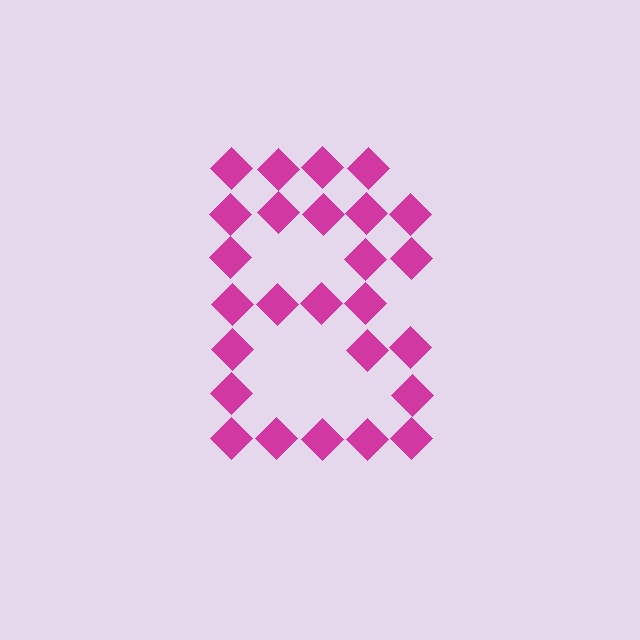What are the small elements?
The small elements are diamonds.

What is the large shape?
The large shape is the letter B.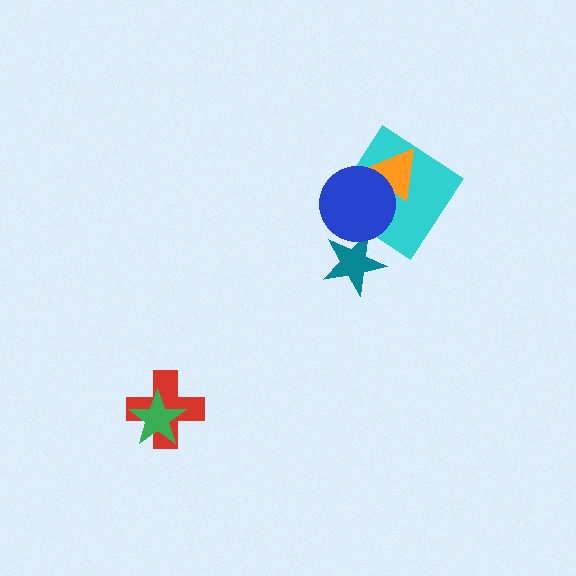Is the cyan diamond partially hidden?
Yes, it is partially covered by another shape.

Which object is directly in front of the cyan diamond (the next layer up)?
The orange triangle is directly in front of the cyan diamond.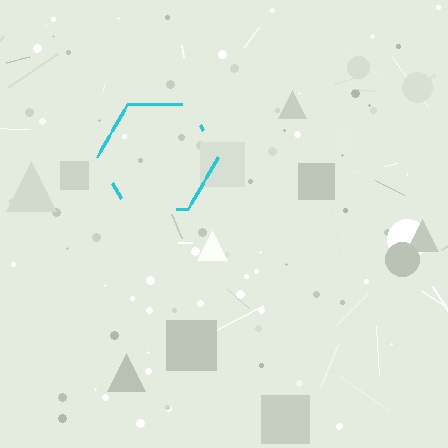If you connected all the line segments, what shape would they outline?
They would outline a hexagon.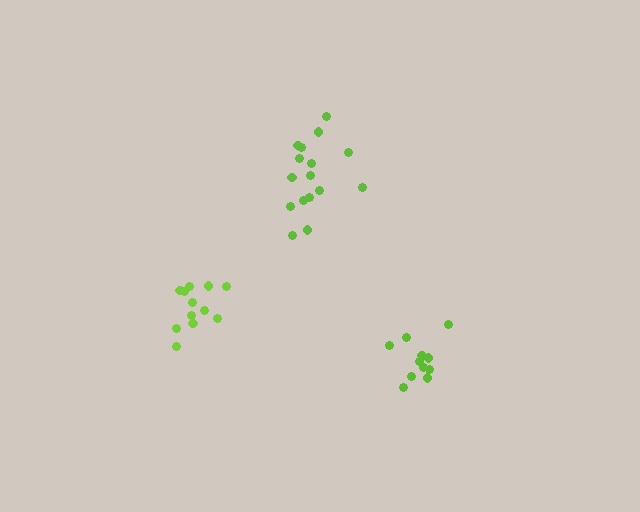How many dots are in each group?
Group 1: 12 dots, Group 2: 16 dots, Group 3: 11 dots (39 total).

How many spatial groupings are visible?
There are 3 spatial groupings.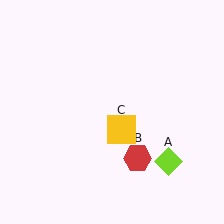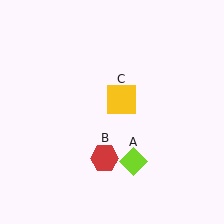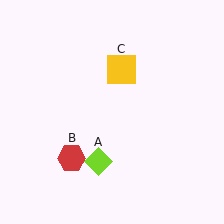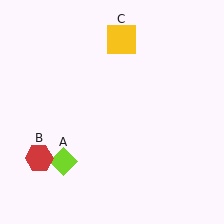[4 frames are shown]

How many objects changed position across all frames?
3 objects changed position: lime diamond (object A), red hexagon (object B), yellow square (object C).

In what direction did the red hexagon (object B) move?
The red hexagon (object B) moved left.